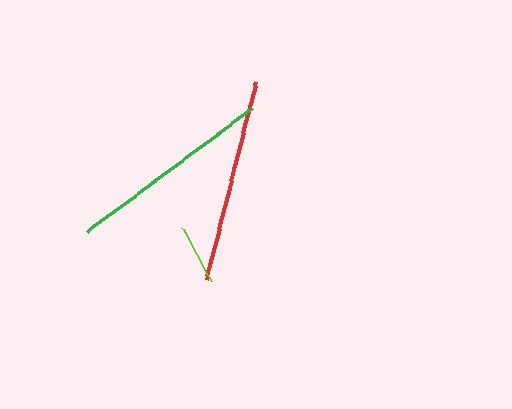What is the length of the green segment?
The green segment is approximately 207 pixels long.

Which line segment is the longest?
The green line is the longest at approximately 207 pixels.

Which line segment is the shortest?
The lime line is the shortest at approximately 61 pixels.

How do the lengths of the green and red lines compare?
The green and red lines are approximately the same length.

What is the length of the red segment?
The red segment is approximately 204 pixels long.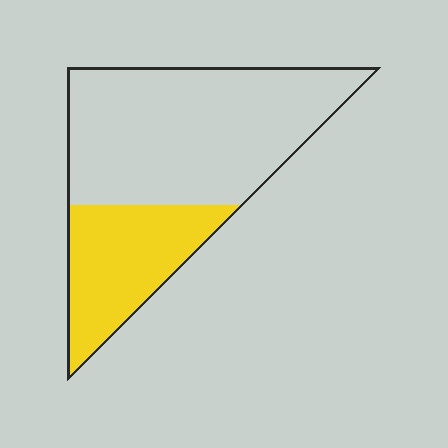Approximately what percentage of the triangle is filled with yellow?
Approximately 30%.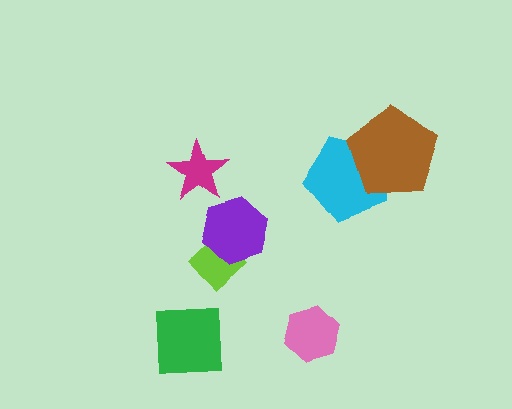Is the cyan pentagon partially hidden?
Yes, it is partially covered by another shape.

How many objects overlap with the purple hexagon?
1 object overlaps with the purple hexagon.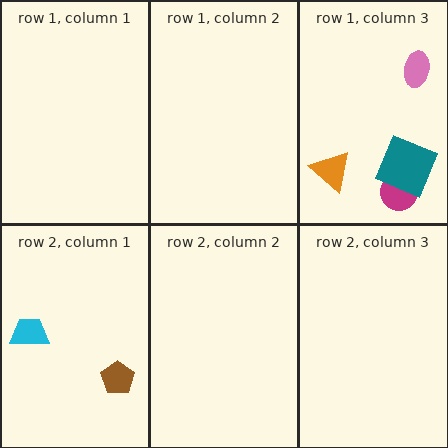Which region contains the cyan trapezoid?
The row 2, column 1 region.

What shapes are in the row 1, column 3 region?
The magenta circle, the orange triangle, the teal square, the pink ellipse.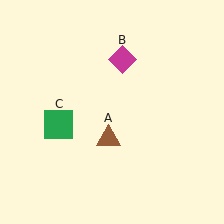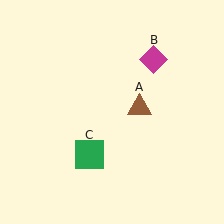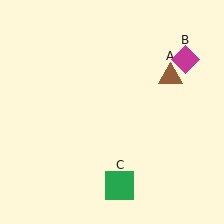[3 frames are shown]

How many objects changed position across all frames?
3 objects changed position: brown triangle (object A), magenta diamond (object B), green square (object C).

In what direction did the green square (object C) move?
The green square (object C) moved down and to the right.